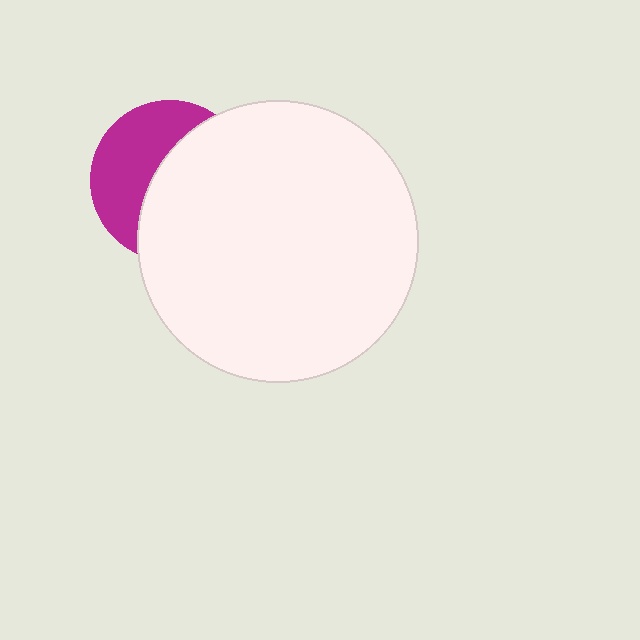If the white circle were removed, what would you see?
You would see the complete magenta circle.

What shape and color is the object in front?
The object in front is a white circle.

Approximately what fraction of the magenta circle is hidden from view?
Roughly 57% of the magenta circle is hidden behind the white circle.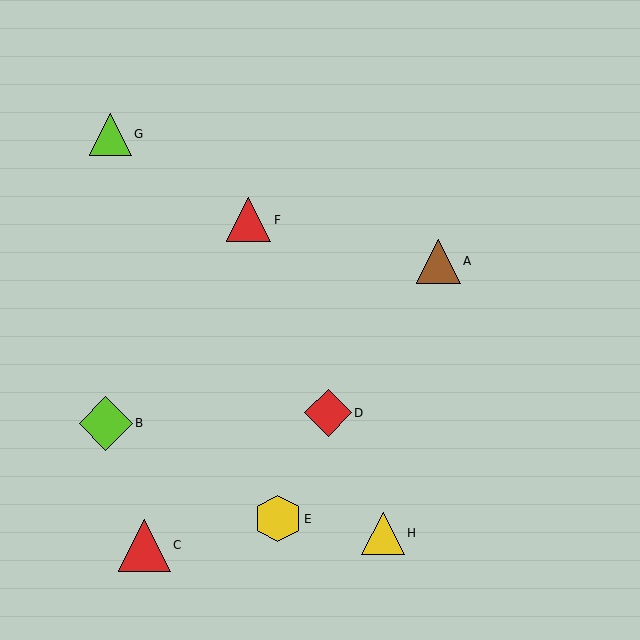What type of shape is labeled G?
Shape G is a lime triangle.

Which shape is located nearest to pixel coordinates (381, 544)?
The yellow triangle (labeled H) at (383, 533) is nearest to that location.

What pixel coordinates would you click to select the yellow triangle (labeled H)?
Click at (383, 533) to select the yellow triangle H.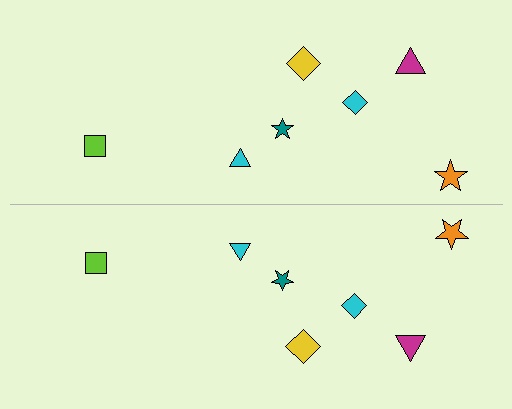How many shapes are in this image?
There are 14 shapes in this image.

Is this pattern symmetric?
Yes, this pattern has bilateral (reflection) symmetry.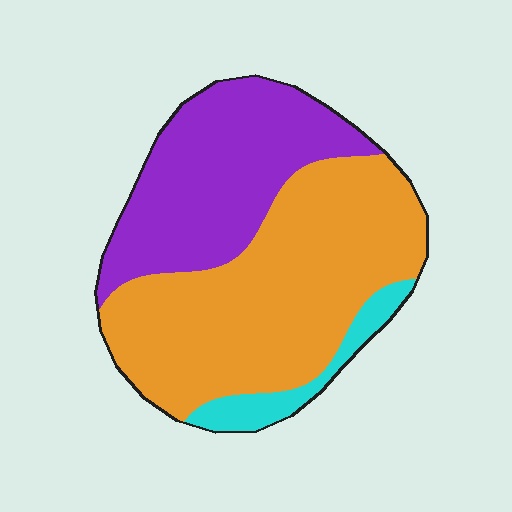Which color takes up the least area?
Cyan, at roughly 10%.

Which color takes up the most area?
Orange, at roughly 55%.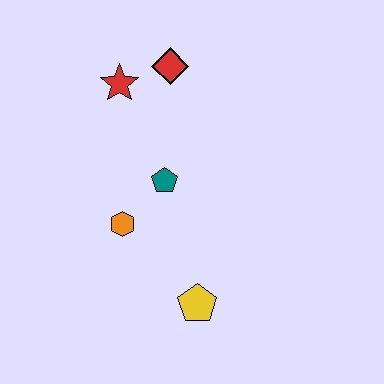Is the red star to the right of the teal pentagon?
No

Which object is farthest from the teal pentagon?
The yellow pentagon is farthest from the teal pentagon.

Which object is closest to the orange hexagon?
The teal pentagon is closest to the orange hexagon.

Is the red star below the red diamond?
Yes